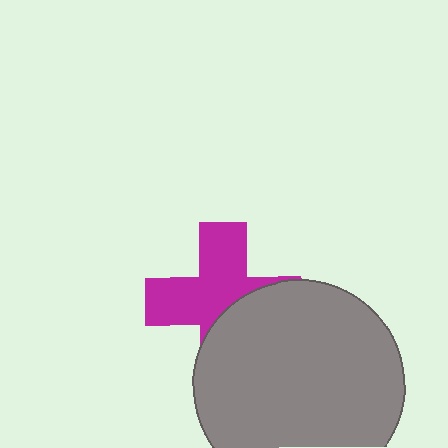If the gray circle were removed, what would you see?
You would see the complete magenta cross.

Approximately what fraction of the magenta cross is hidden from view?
Roughly 42% of the magenta cross is hidden behind the gray circle.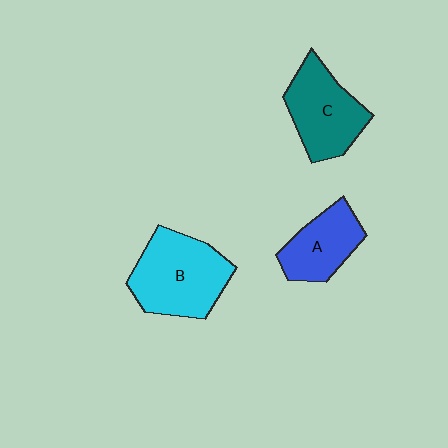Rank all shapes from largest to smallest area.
From largest to smallest: B (cyan), C (teal), A (blue).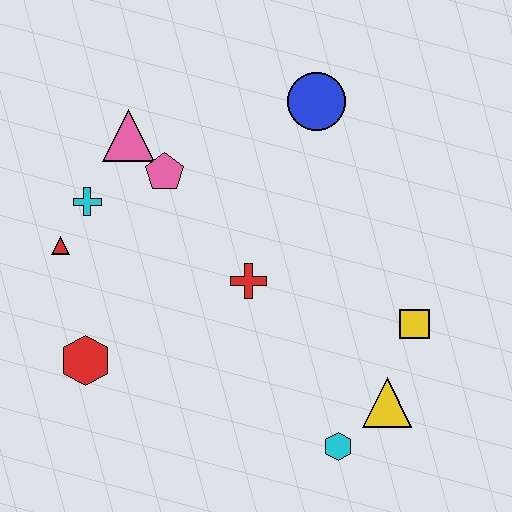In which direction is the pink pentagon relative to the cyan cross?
The pink pentagon is to the right of the cyan cross.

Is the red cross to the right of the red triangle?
Yes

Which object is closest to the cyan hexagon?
The yellow triangle is closest to the cyan hexagon.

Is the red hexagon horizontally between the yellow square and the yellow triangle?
No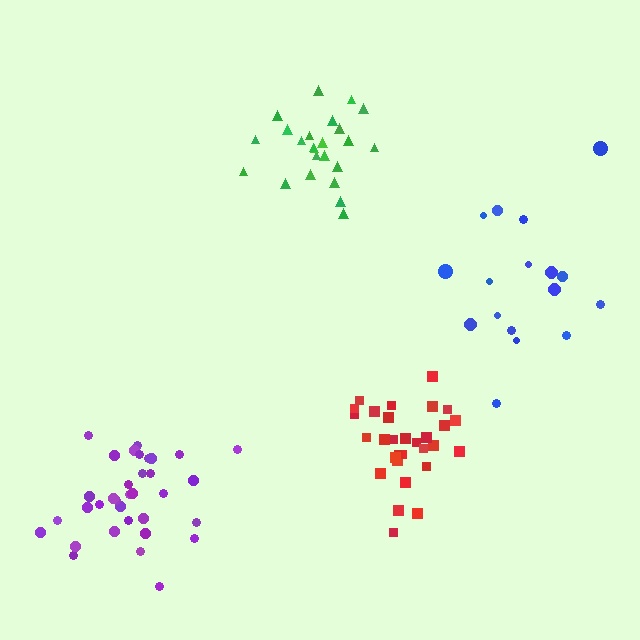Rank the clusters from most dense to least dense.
red, green, purple, blue.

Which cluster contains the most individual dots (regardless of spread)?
Purple (34).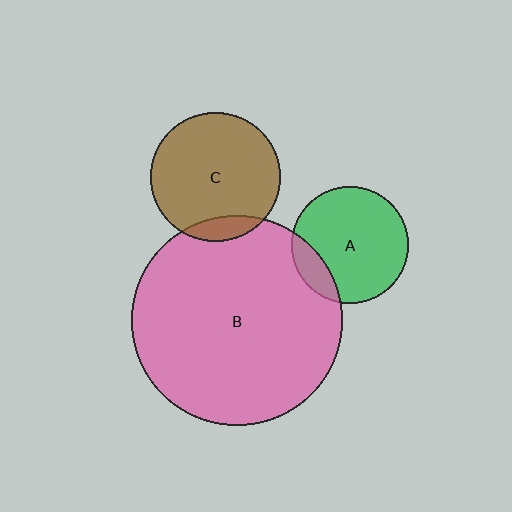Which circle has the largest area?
Circle B (pink).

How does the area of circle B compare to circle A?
Approximately 3.2 times.